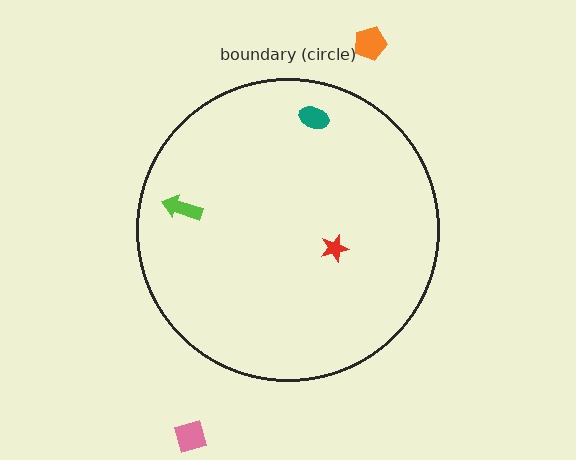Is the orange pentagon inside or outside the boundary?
Outside.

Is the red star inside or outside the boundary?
Inside.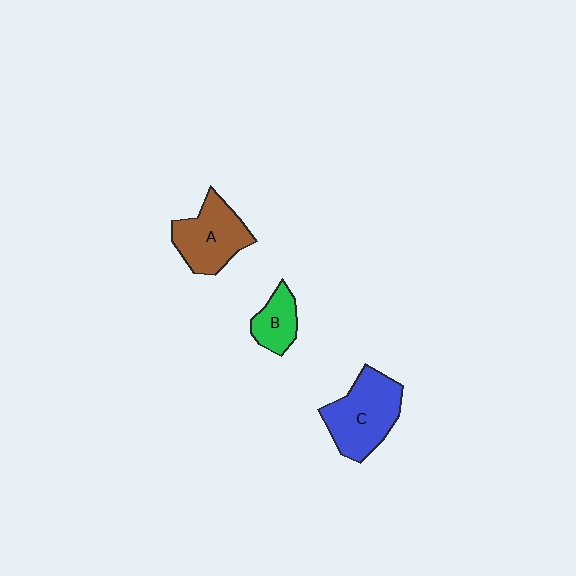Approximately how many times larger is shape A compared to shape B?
Approximately 1.8 times.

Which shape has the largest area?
Shape C (blue).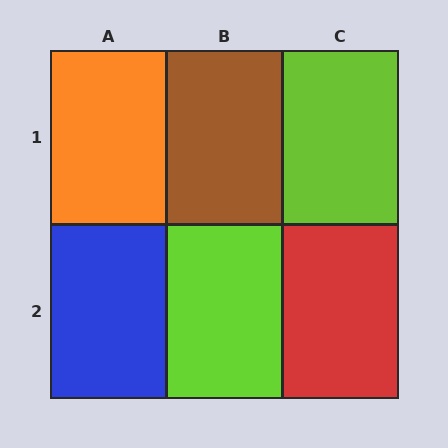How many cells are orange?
1 cell is orange.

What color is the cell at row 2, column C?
Red.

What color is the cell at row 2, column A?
Blue.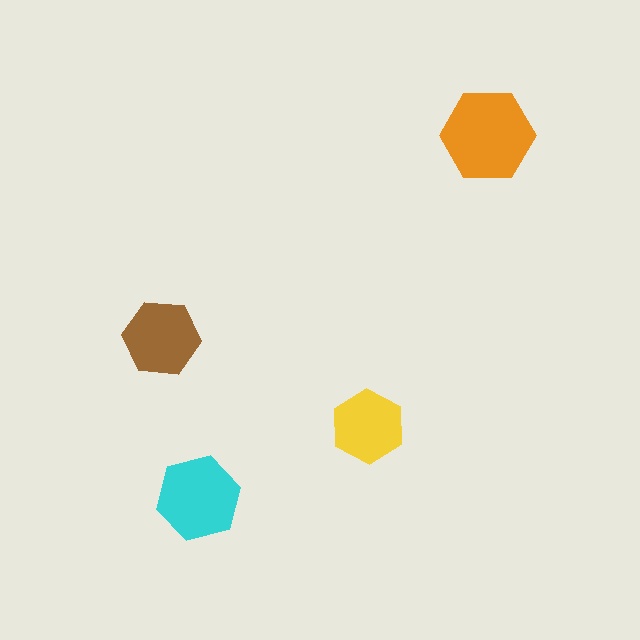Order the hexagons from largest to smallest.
the orange one, the cyan one, the brown one, the yellow one.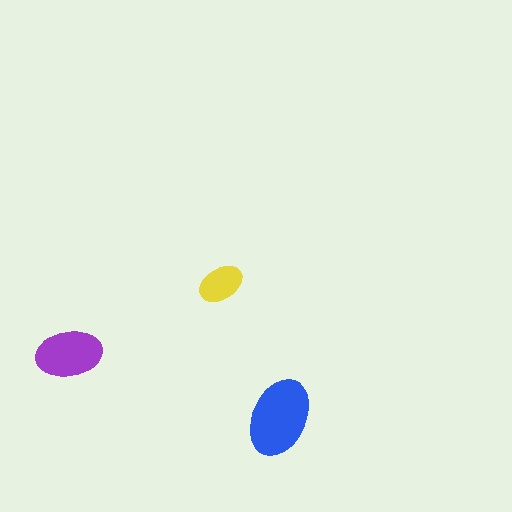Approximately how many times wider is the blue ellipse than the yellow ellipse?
About 1.5 times wider.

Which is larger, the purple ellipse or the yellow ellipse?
The purple one.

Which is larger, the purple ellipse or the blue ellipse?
The blue one.